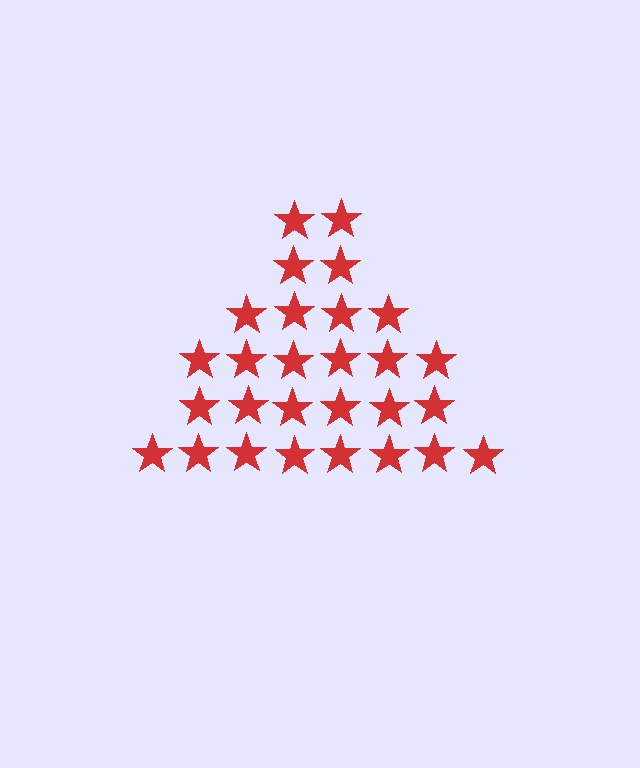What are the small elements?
The small elements are stars.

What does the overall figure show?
The overall figure shows a triangle.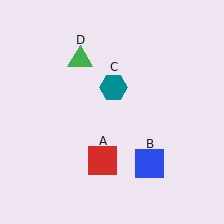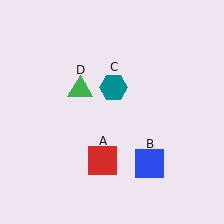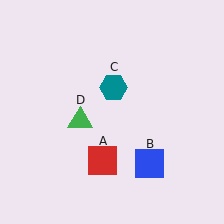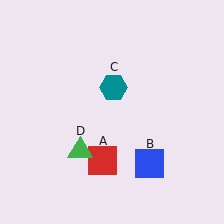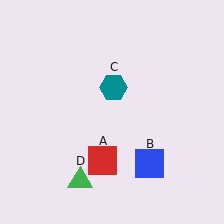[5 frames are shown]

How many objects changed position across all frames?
1 object changed position: green triangle (object D).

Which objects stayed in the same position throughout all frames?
Red square (object A) and blue square (object B) and teal hexagon (object C) remained stationary.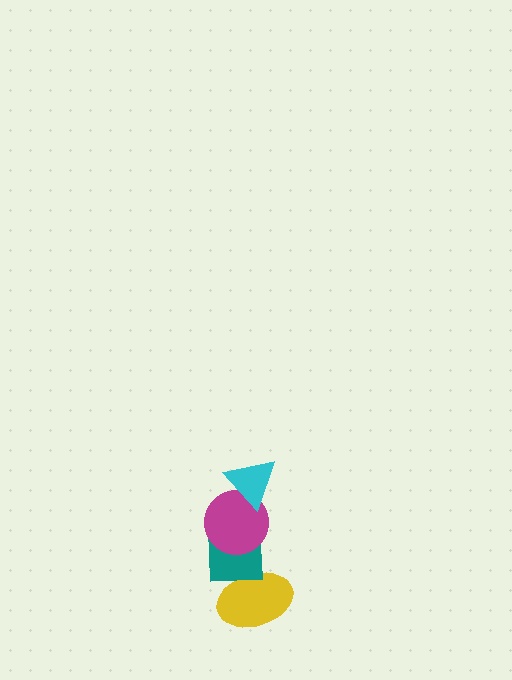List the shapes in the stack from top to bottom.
From top to bottom: the cyan triangle, the magenta circle, the teal square, the yellow ellipse.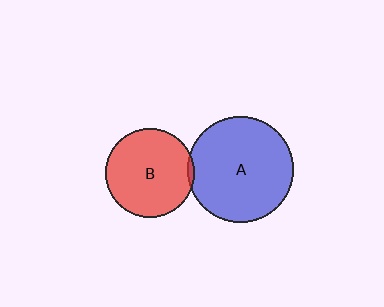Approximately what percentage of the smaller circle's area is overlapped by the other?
Approximately 5%.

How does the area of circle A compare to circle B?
Approximately 1.4 times.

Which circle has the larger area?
Circle A (blue).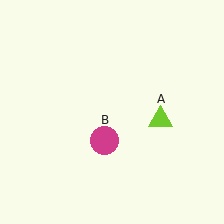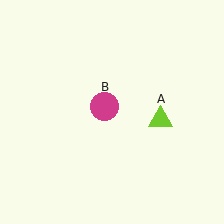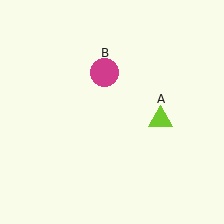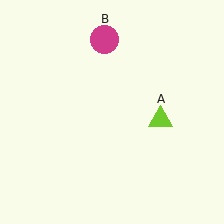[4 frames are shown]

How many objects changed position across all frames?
1 object changed position: magenta circle (object B).